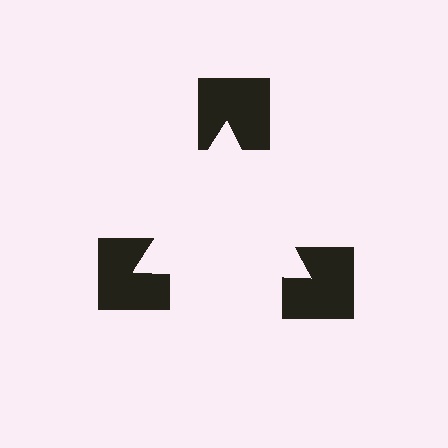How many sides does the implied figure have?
3 sides.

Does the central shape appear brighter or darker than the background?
It typically appears slightly brighter than the background, even though no actual brightness change is drawn.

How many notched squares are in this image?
There are 3 — one at each vertex of the illusory triangle.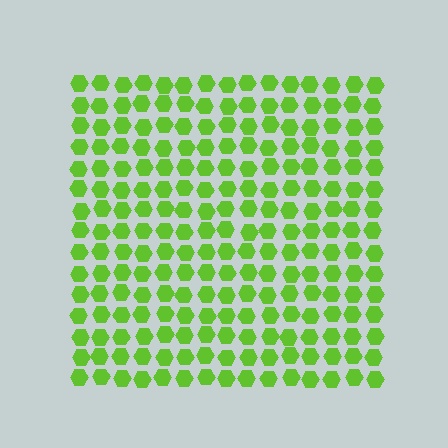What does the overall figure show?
The overall figure shows a square.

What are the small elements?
The small elements are hexagons.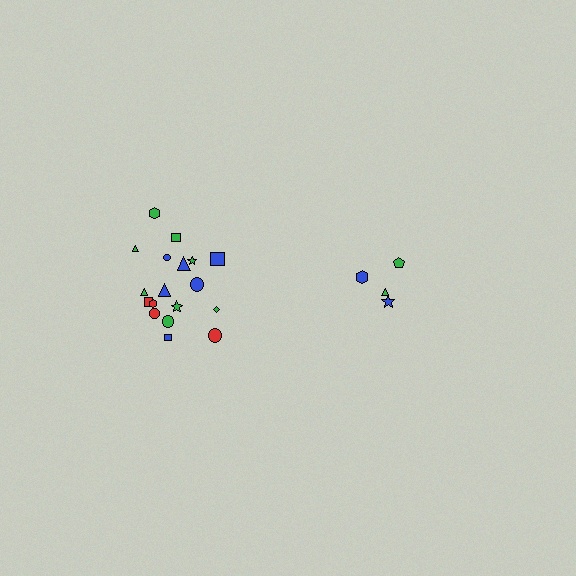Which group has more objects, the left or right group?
The left group.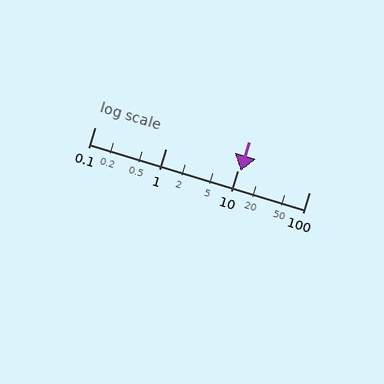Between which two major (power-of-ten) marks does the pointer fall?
The pointer is between 10 and 100.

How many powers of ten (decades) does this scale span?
The scale spans 3 decades, from 0.1 to 100.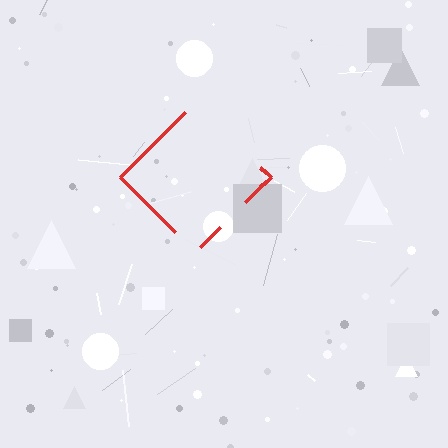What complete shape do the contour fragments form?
The contour fragments form a diamond.